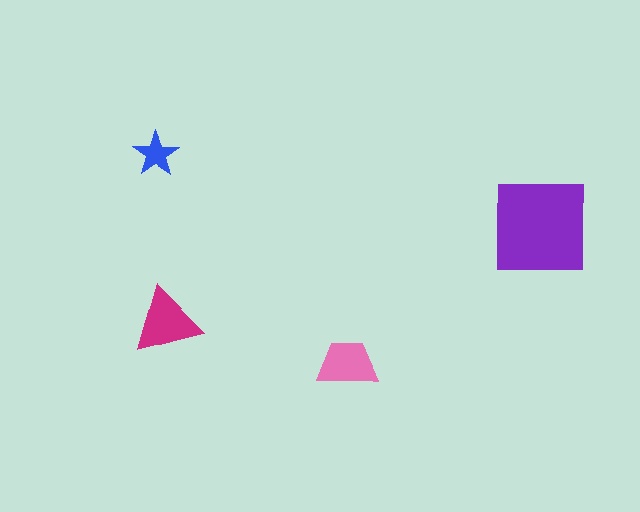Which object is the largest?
The purple square.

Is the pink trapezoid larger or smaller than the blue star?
Larger.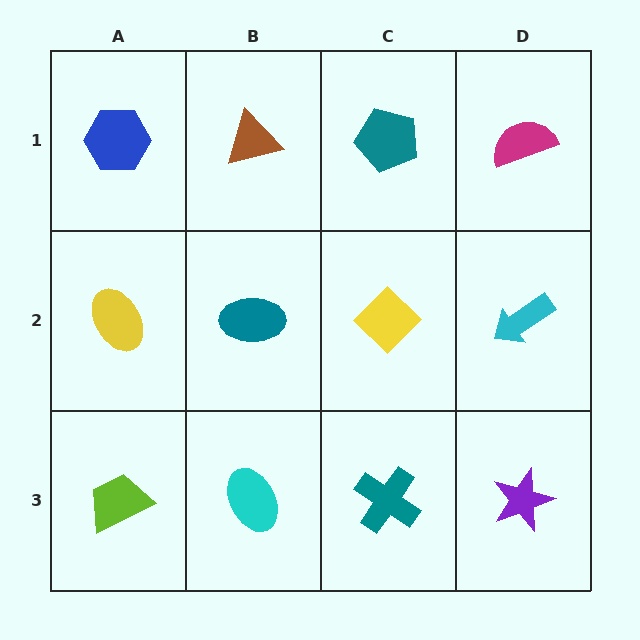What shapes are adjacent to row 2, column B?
A brown triangle (row 1, column B), a cyan ellipse (row 3, column B), a yellow ellipse (row 2, column A), a yellow diamond (row 2, column C).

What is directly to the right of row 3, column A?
A cyan ellipse.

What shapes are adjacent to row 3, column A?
A yellow ellipse (row 2, column A), a cyan ellipse (row 3, column B).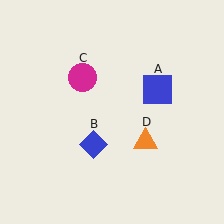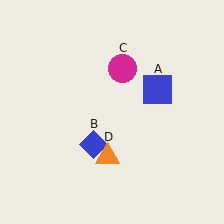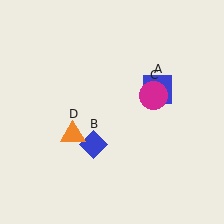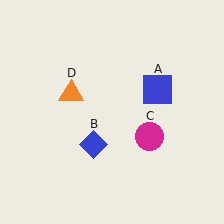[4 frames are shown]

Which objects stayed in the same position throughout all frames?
Blue square (object A) and blue diamond (object B) remained stationary.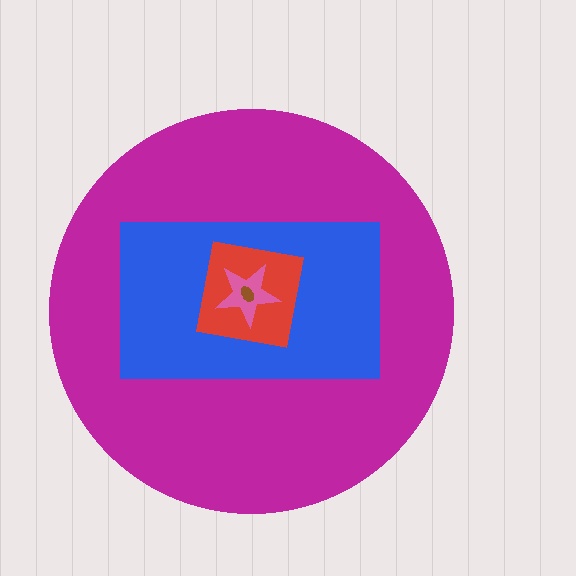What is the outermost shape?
The magenta circle.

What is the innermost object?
The brown ellipse.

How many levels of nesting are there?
5.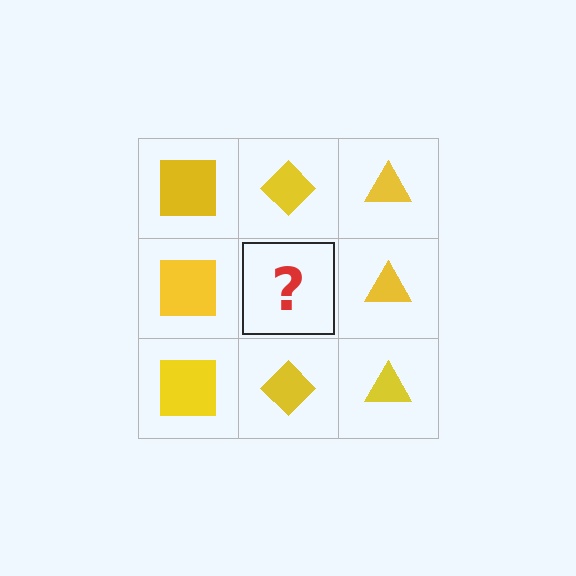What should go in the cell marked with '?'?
The missing cell should contain a yellow diamond.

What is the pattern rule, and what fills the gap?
The rule is that each column has a consistent shape. The gap should be filled with a yellow diamond.